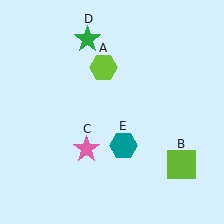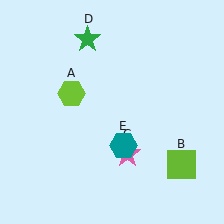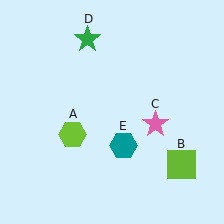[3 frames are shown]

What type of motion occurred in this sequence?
The lime hexagon (object A), pink star (object C) rotated counterclockwise around the center of the scene.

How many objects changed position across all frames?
2 objects changed position: lime hexagon (object A), pink star (object C).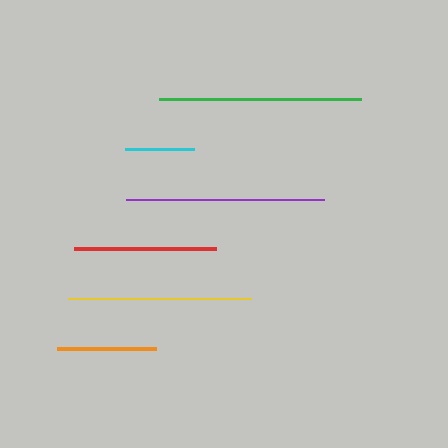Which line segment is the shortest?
The cyan line is the shortest at approximately 69 pixels.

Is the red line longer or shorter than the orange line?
The red line is longer than the orange line.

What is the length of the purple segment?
The purple segment is approximately 198 pixels long.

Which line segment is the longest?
The green line is the longest at approximately 202 pixels.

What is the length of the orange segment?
The orange segment is approximately 99 pixels long.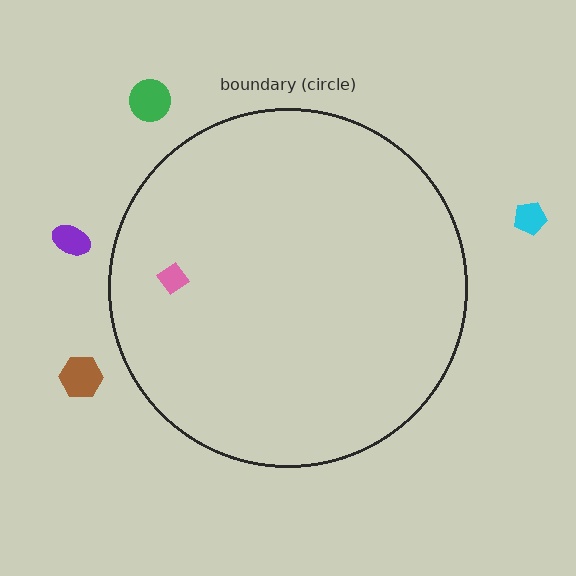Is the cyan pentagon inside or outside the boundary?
Outside.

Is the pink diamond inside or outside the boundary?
Inside.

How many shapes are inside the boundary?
1 inside, 4 outside.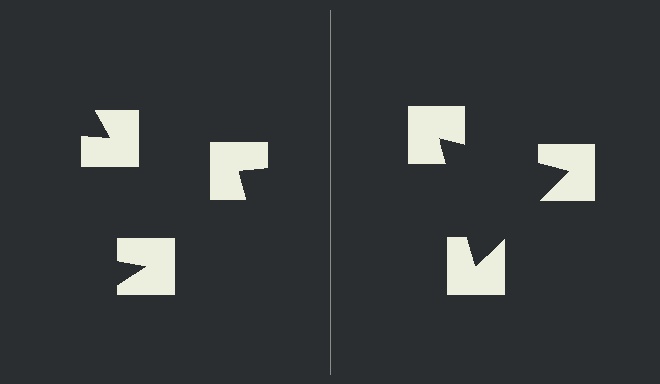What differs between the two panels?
The notched squares are positioned identically on both sides; only the wedge orientations differ. On the right they align to a triangle; on the left they are misaligned.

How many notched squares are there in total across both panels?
6 — 3 on each side.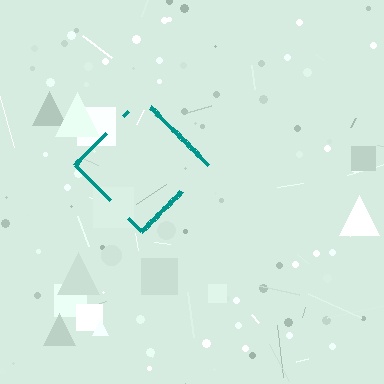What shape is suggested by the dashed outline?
The dashed outline suggests a diamond.